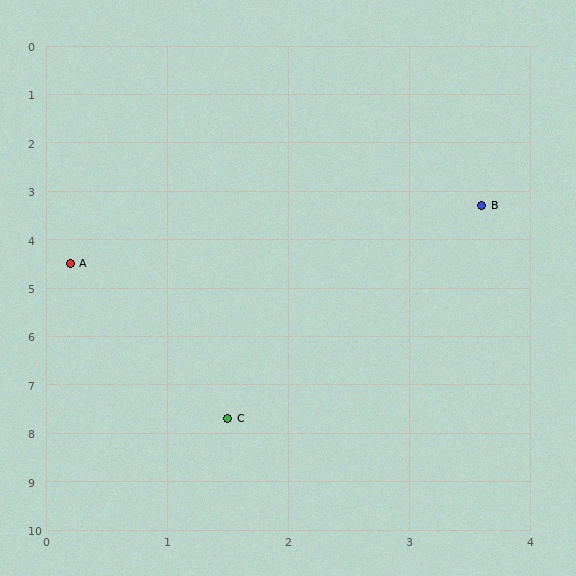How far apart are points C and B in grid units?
Points C and B are about 4.9 grid units apart.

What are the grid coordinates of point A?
Point A is at approximately (0.2, 4.5).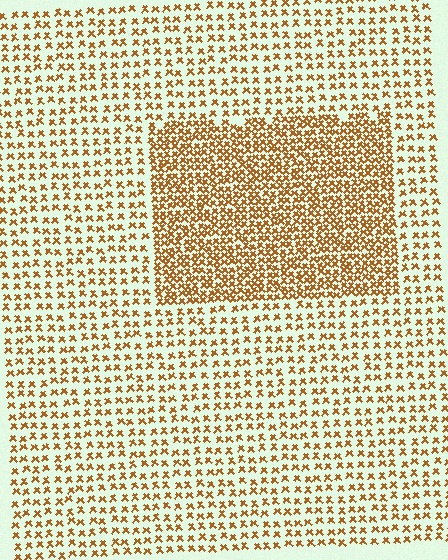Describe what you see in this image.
The image contains small brown elements arranged at two different densities. A rectangle-shaped region is visible where the elements are more densely packed than the surrounding area.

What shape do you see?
I see a rectangle.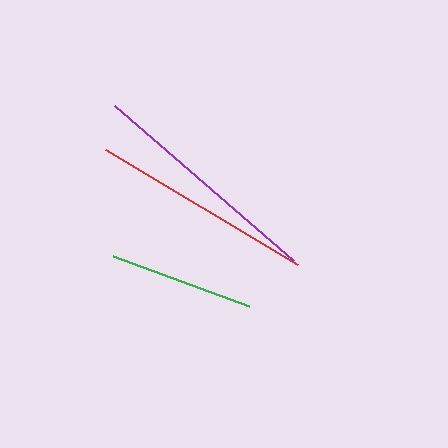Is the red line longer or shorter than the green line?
The red line is longer than the green line.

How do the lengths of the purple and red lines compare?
The purple and red lines are approximately the same length.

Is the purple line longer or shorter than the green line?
The purple line is longer than the green line.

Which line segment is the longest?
The purple line is the longest at approximately 237 pixels.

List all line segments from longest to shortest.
From longest to shortest: purple, red, green.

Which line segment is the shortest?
The green line is the shortest at approximately 144 pixels.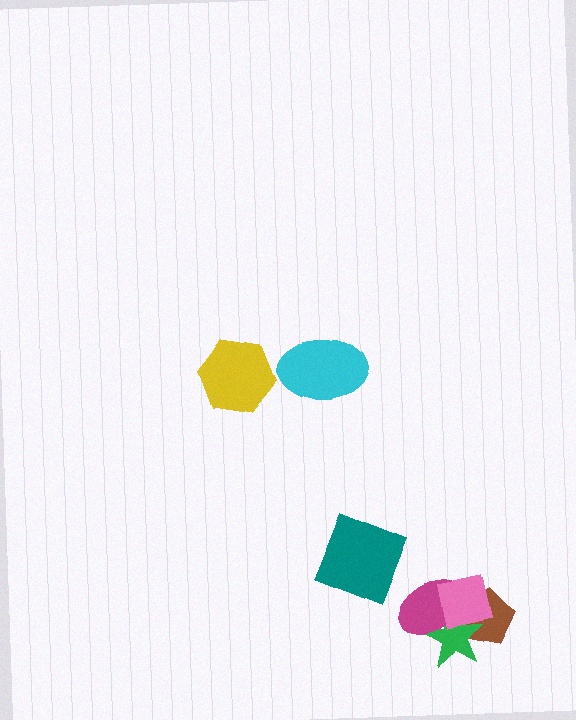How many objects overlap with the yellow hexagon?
0 objects overlap with the yellow hexagon.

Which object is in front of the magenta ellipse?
The pink square is in front of the magenta ellipse.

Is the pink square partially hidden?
No, no other shape covers it.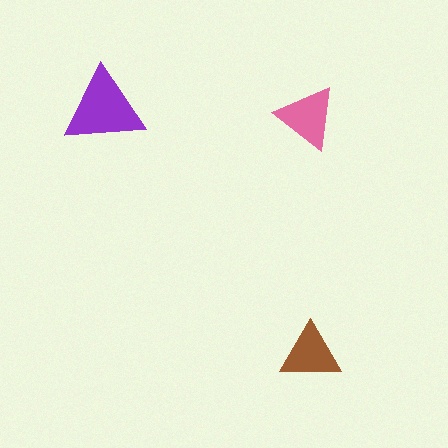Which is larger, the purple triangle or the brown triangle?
The purple one.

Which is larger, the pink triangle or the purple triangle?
The purple one.